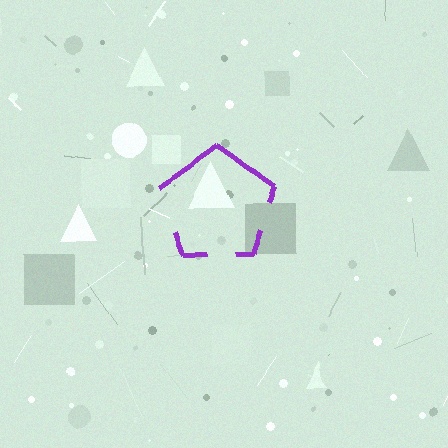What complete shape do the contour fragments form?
The contour fragments form a pentagon.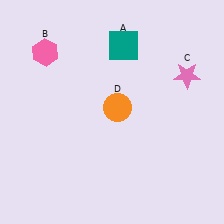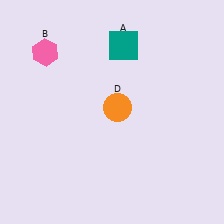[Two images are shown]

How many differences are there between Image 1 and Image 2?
There is 1 difference between the two images.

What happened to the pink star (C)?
The pink star (C) was removed in Image 2. It was in the top-right area of Image 1.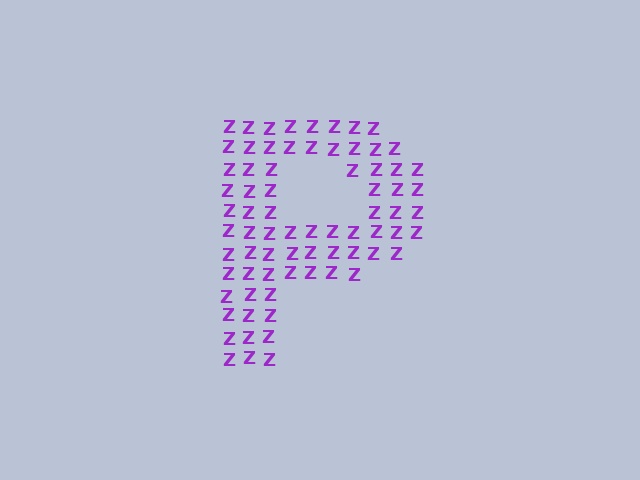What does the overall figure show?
The overall figure shows the letter P.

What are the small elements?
The small elements are letter Z's.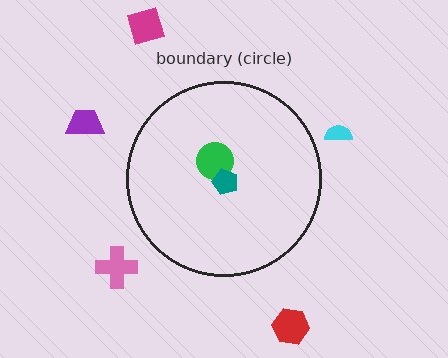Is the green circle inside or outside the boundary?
Inside.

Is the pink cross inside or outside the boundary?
Outside.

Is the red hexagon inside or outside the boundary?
Outside.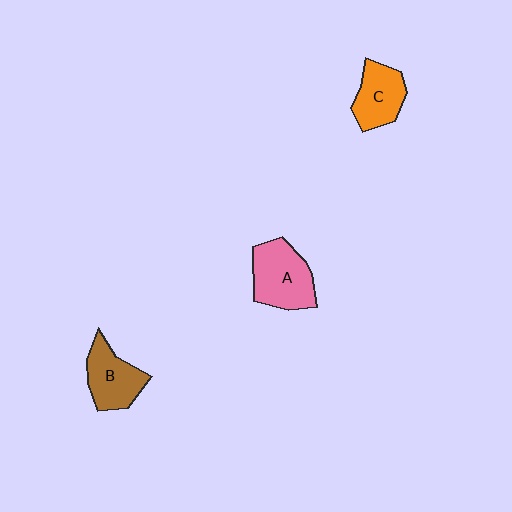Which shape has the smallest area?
Shape C (orange).